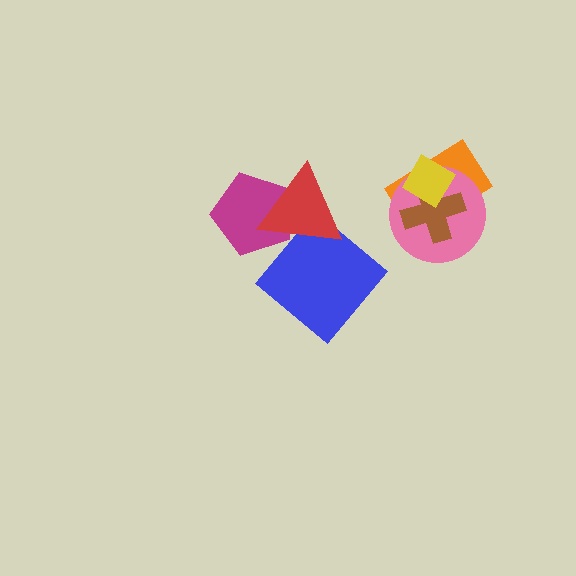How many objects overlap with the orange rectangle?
3 objects overlap with the orange rectangle.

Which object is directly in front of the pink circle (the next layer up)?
The brown cross is directly in front of the pink circle.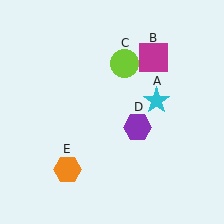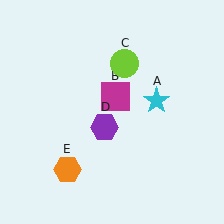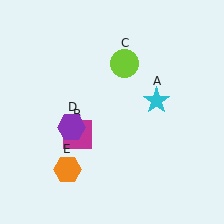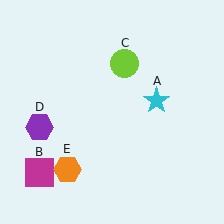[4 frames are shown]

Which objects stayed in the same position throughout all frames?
Cyan star (object A) and lime circle (object C) and orange hexagon (object E) remained stationary.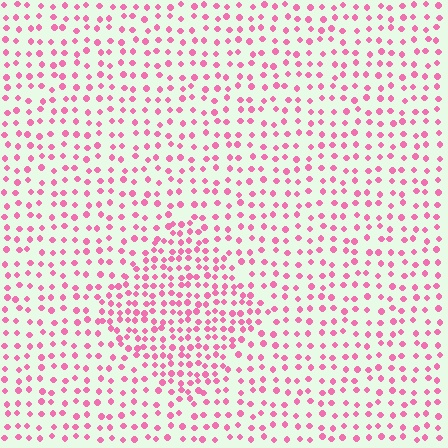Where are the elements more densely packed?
The elements are more densely packed inside the diamond boundary.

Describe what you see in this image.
The image contains small pink elements arranged at two different densities. A diamond-shaped region is visible where the elements are more densely packed than the surrounding area.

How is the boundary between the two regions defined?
The boundary is defined by a change in element density (approximately 1.8x ratio). All elements are the same color, size, and shape.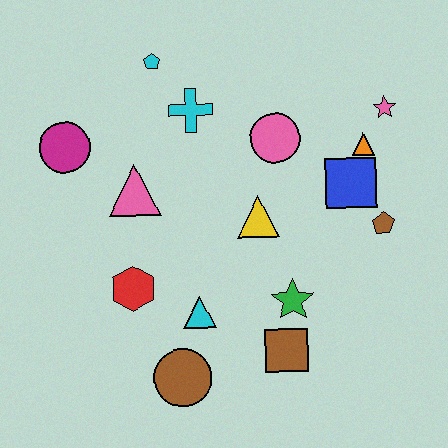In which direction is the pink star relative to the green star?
The pink star is above the green star.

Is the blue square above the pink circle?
No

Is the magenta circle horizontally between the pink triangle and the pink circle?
No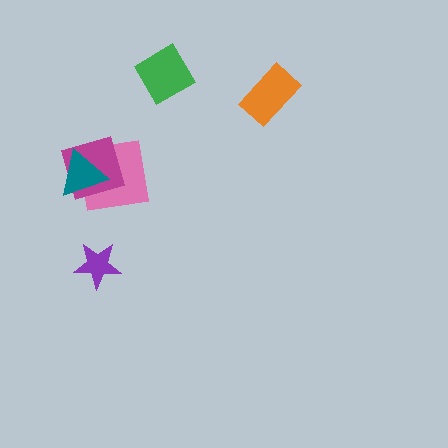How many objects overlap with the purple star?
0 objects overlap with the purple star.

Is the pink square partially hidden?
Yes, it is partially covered by another shape.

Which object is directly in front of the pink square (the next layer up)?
The magenta square is directly in front of the pink square.